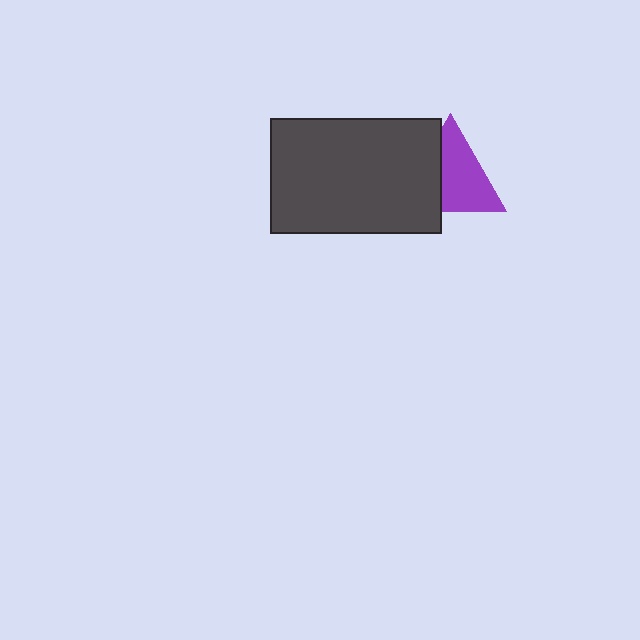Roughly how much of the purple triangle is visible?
About half of it is visible (roughly 64%).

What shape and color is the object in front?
The object in front is a dark gray rectangle.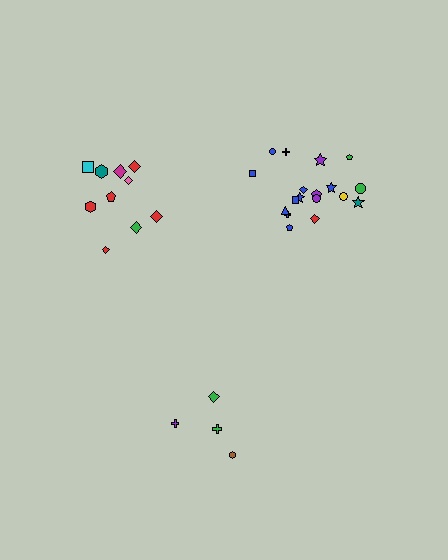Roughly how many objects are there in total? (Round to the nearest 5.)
Roughly 30 objects in total.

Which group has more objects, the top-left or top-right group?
The top-right group.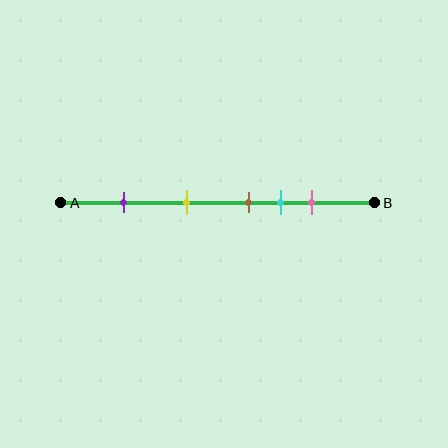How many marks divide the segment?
There are 5 marks dividing the segment.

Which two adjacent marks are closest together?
The brown and cyan marks are the closest adjacent pair.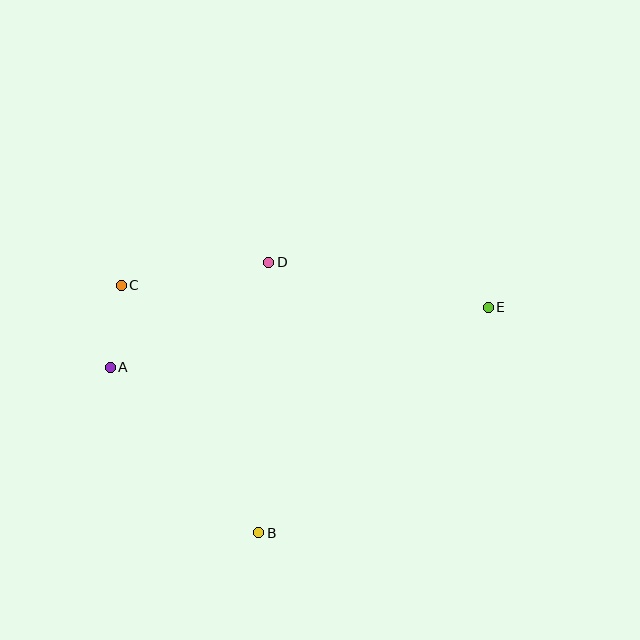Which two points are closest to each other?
Points A and C are closest to each other.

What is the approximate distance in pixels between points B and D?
The distance between B and D is approximately 271 pixels.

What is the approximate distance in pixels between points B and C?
The distance between B and C is approximately 283 pixels.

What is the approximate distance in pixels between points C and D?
The distance between C and D is approximately 150 pixels.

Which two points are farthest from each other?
Points A and E are farthest from each other.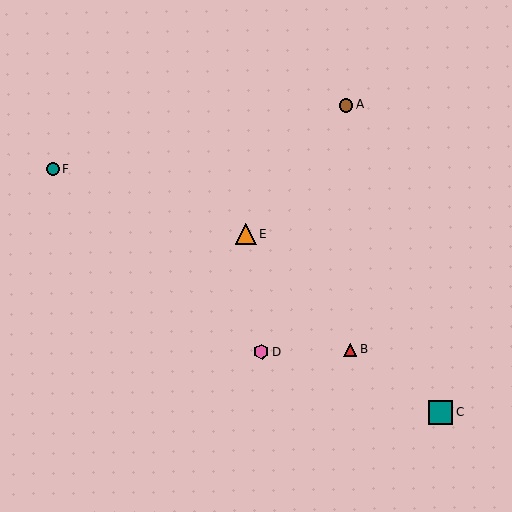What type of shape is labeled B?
Shape B is a red triangle.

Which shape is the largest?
The teal square (labeled C) is the largest.